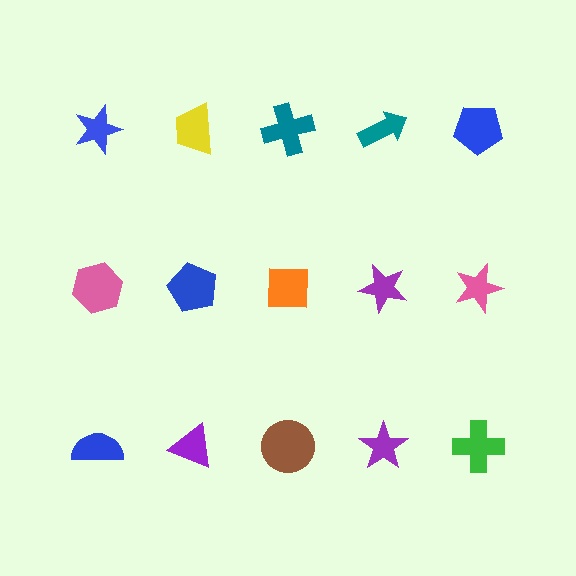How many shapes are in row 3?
5 shapes.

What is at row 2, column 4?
A purple star.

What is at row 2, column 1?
A pink hexagon.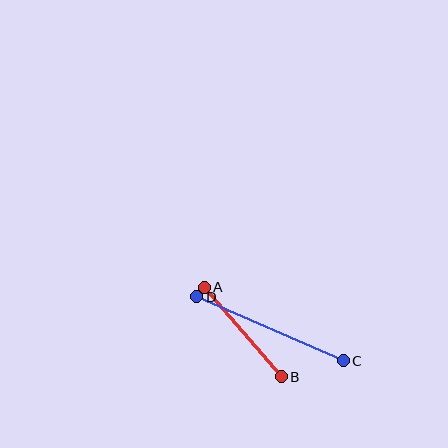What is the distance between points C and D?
The distance is approximately 160 pixels.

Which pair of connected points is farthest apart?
Points C and D are farthest apart.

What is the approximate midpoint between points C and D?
The midpoint is at approximately (270, 329) pixels.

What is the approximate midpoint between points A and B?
The midpoint is at approximately (243, 332) pixels.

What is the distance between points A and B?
The distance is approximately 118 pixels.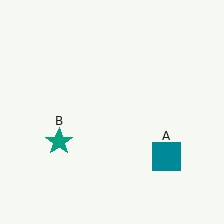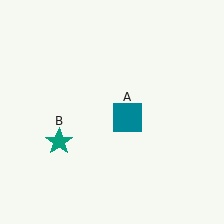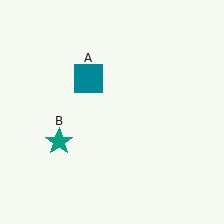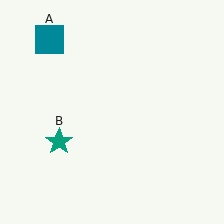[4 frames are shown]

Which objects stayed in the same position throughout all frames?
Teal star (object B) remained stationary.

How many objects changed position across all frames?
1 object changed position: teal square (object A).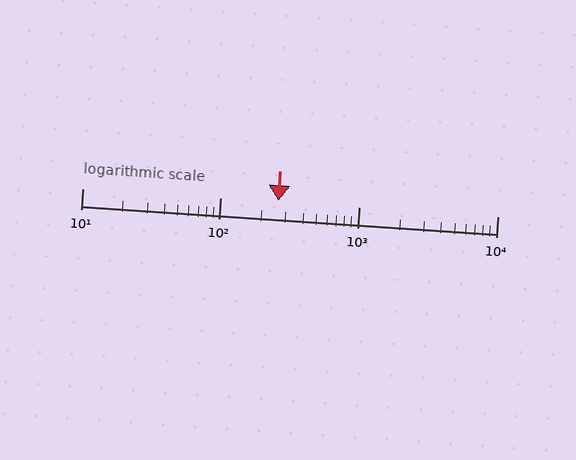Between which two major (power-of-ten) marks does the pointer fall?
The pointer is between 100 and 1000.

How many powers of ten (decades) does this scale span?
The scale spans 3 decades, from 10 to 10000.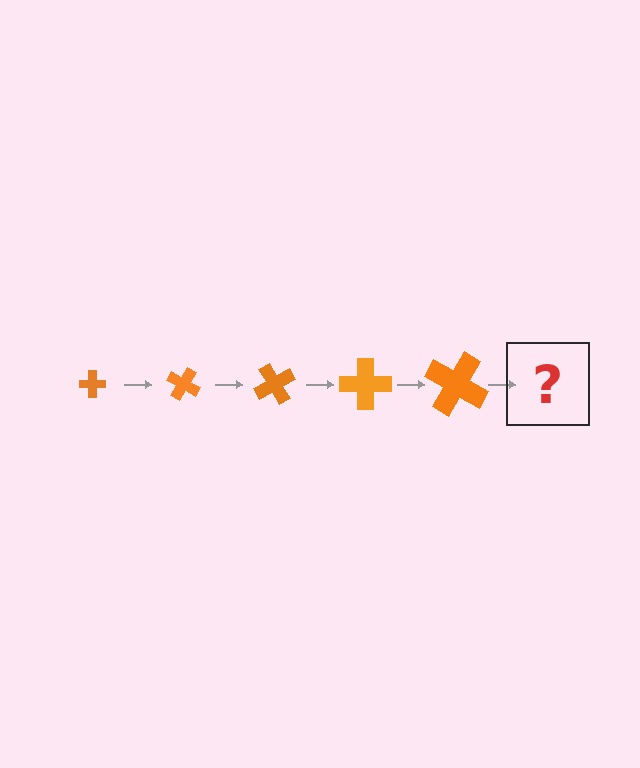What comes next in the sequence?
The next element should be a cross, larger than the previous one and rotated 150 degrees from the start.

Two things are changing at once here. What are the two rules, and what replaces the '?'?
The two rules are that the cross grows larger each step and it rotates 30 degrees each step. The '?' should be a cross, larger than the previous one and rotated 150 degrees from the start.